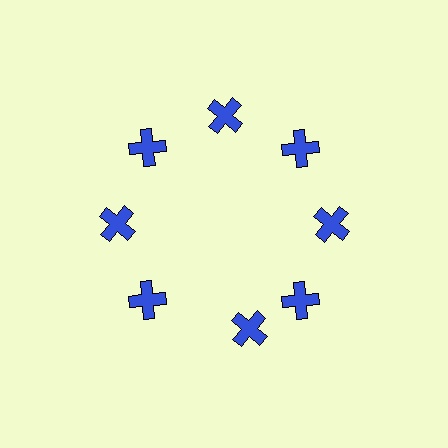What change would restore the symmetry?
The symmetry would be restored by rotating it back into even spacing with its neighbors so that all 8 crosses sit at equal angles and equal distance from the center.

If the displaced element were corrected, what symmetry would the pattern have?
It would have 8-fold rotational symmetry — the pattern would map onto itself every 45 degrees.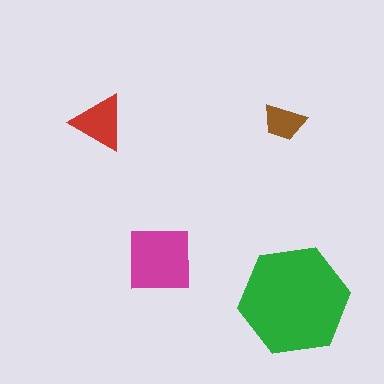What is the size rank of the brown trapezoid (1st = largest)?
4th.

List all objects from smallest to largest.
The brown trapezoid, the red triangle, the magenta square, the green hexagon.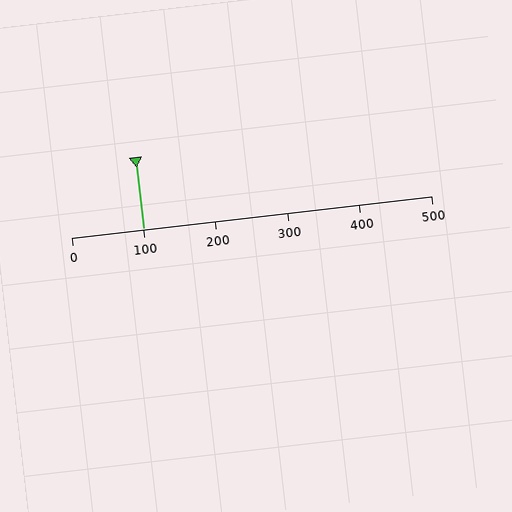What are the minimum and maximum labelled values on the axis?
The axis runs from 0 to 500.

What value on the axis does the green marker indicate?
The marker indicates approximately 100.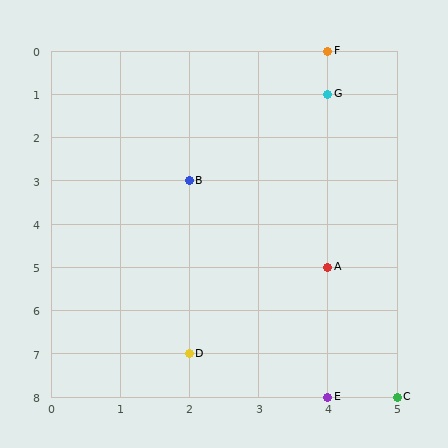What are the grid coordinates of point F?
Point F is at grid coordinates (4, 0).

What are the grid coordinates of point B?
Point B is at grid coordinates (2, 3).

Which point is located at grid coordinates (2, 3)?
Point B is at (2, 3).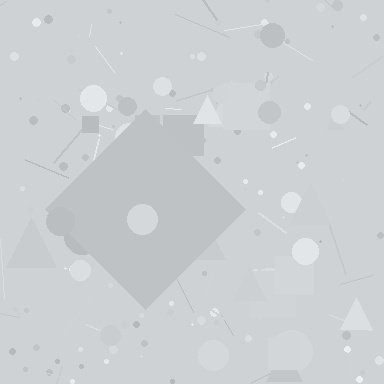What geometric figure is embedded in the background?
A diamond is embedded in the background.